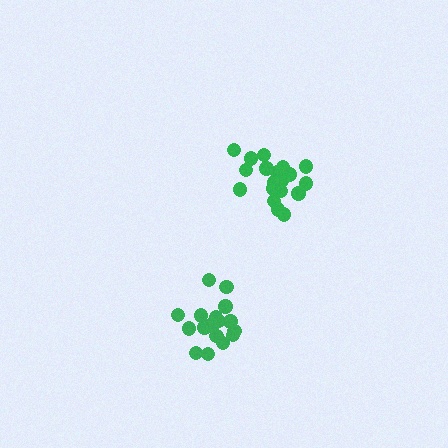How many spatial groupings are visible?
There are 2 spatial groupings.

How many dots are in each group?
Group 1: 21 dots, Group 2: 19 dots (40 total).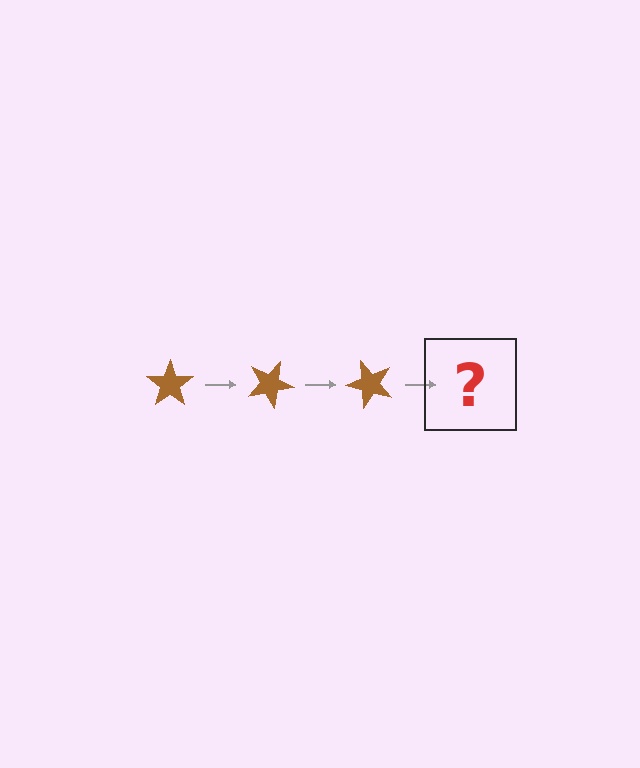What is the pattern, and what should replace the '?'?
The pattern is that the star rotates 25 degrees each step. The '?' should be a brown star rotated 75 degrees.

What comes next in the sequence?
The next element should be a brown star rotated 75 degrees.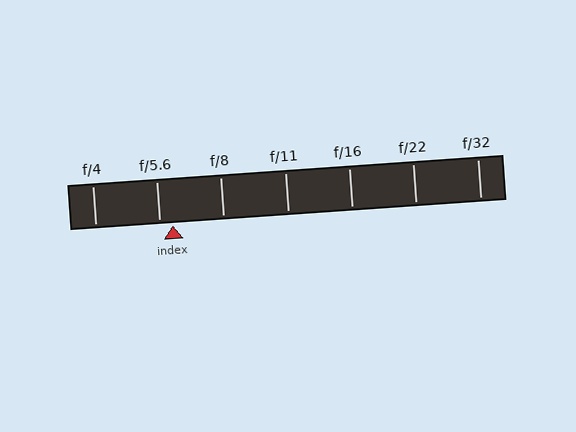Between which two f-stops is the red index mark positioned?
The index mark is between f/5.6 and f/8.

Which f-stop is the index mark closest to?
The index mark is closest to f/5.6.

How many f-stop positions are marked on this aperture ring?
There are 7 f-stop positions marked.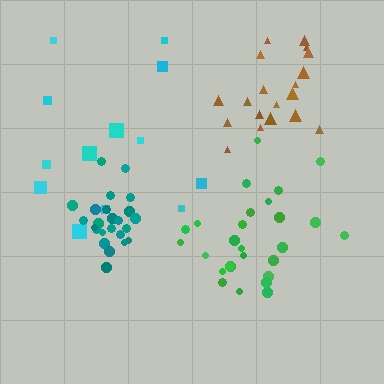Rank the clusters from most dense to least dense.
teal, brown, green, cyan.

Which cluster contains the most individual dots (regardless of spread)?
Green (27).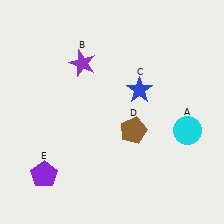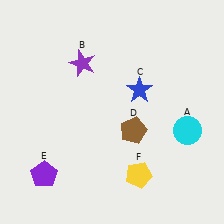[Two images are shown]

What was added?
A yellow pentagon (F) was added in Image 2.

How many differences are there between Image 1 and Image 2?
There is 1 difference between the two images.